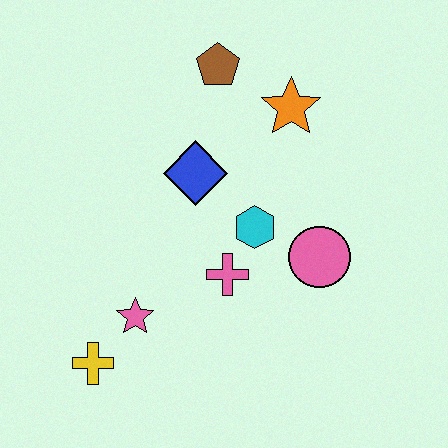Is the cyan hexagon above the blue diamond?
No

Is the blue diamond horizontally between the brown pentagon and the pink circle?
No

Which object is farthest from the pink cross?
The brown pentagon is farthest from the pink cross.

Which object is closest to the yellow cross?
The pink star is closest to the yellow cross.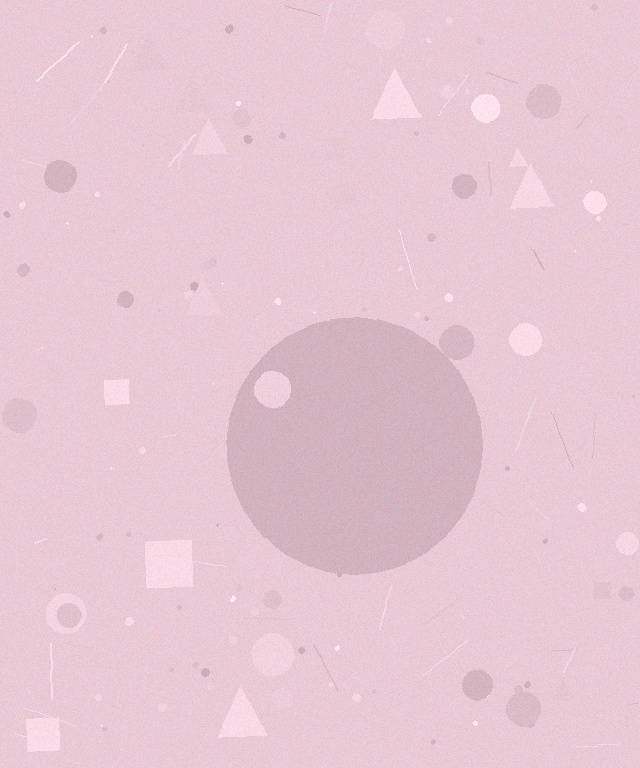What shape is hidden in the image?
A circle is hidden in the image.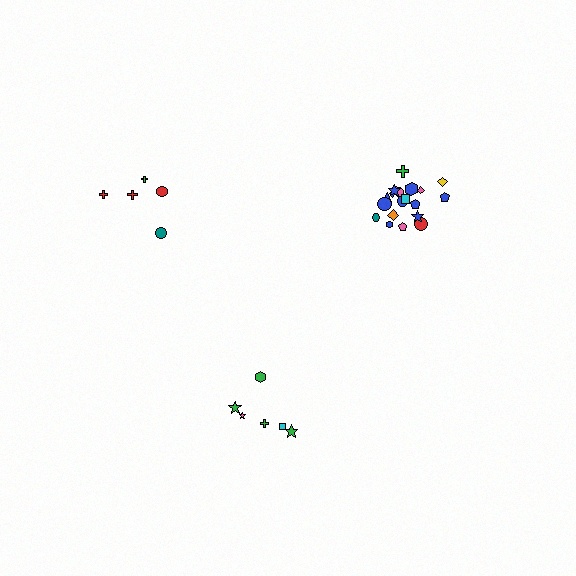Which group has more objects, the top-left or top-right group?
The top-right group.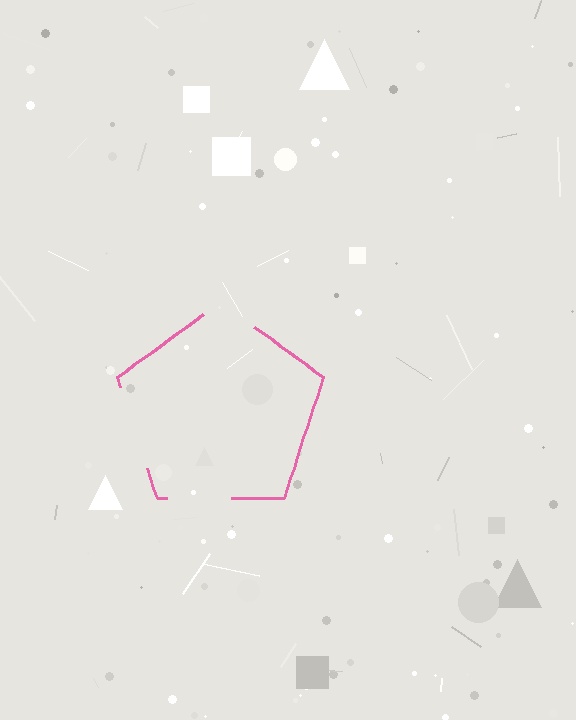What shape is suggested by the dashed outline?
The dashed outline suggests a pentagon.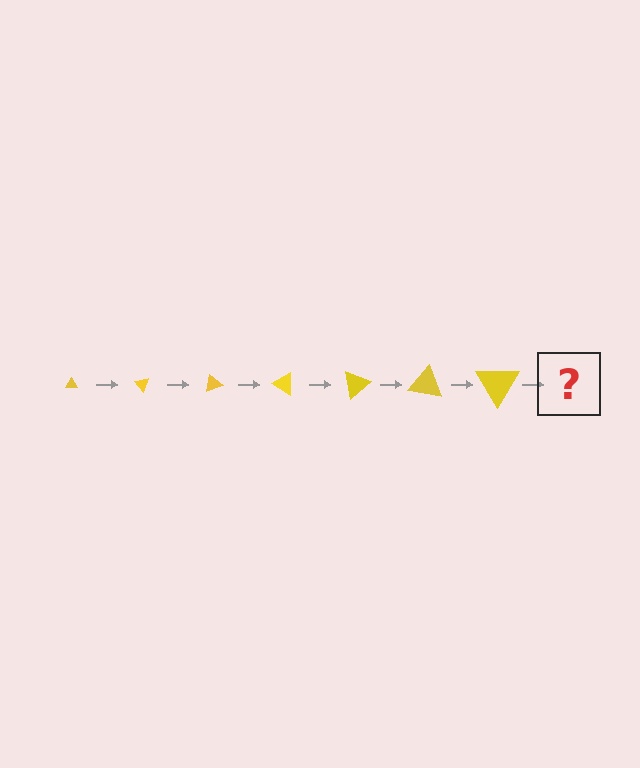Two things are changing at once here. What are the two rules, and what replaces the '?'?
The two rules are that the triangle grows larger each step and it rotates 50 degrees each step. The '?' should be a triangle, larger than the previous one and rotated 350 degrees from the start.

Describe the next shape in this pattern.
It should be a triangle, larger than the previous one and rotated 350 degrees from the start.